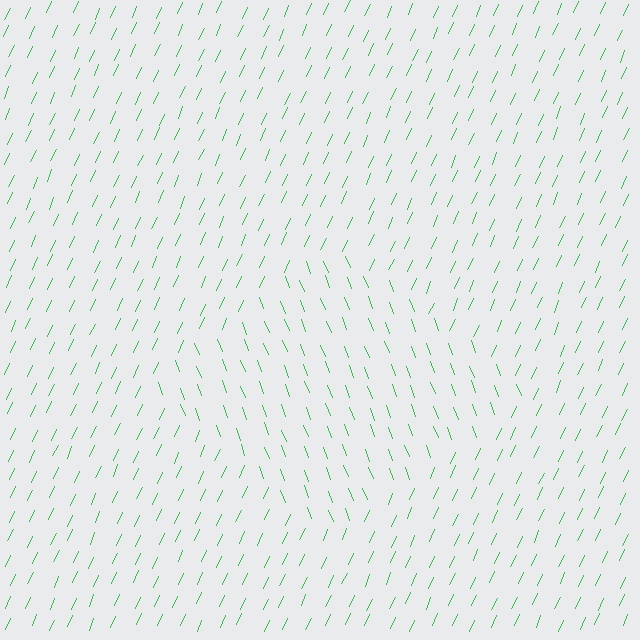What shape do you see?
I see a diamond.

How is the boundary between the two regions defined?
The boundary is defined purely by a change in line orientation (approximately 45 degrees difference). All lines are the same color and thickness.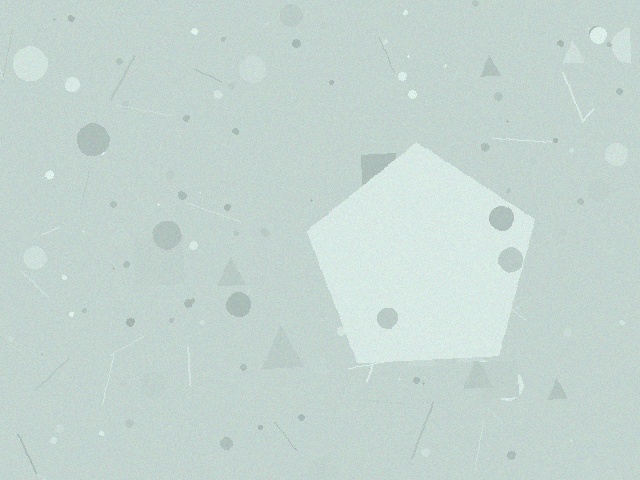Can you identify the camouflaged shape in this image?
The camouflaged shape is a pentagon.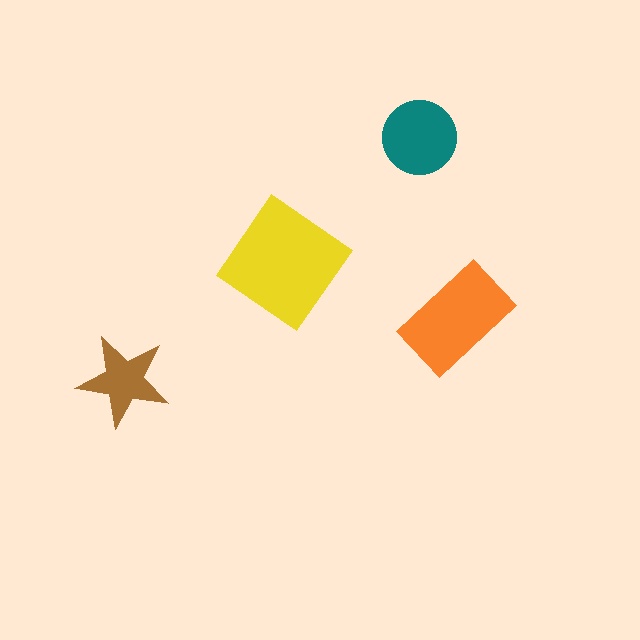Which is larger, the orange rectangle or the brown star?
The orange rectangle.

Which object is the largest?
The yellow diamond.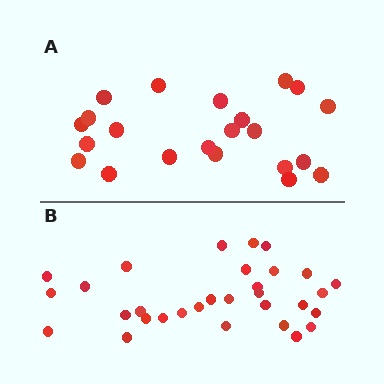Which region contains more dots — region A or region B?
Region B (the bottom region) has more dots.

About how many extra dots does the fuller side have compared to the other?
Region B has roughly 8 or so more dots than region A.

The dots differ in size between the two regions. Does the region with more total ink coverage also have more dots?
No. Region A has more total ink coverage because its dots are larger, but region B actually contains more individual dots. Total area can be misleading — the number of items is what matters here.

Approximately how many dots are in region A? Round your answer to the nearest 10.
About 20 dots. (The exact count is 22, which rounds to 20.)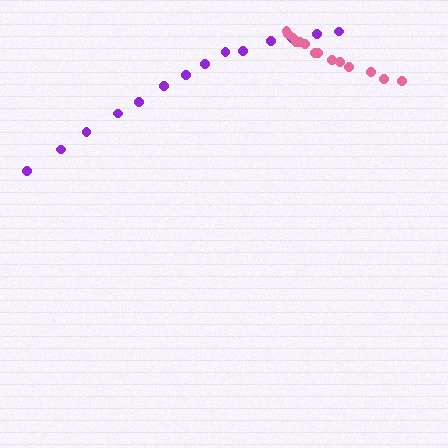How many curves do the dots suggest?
There are 2 distinct paths.